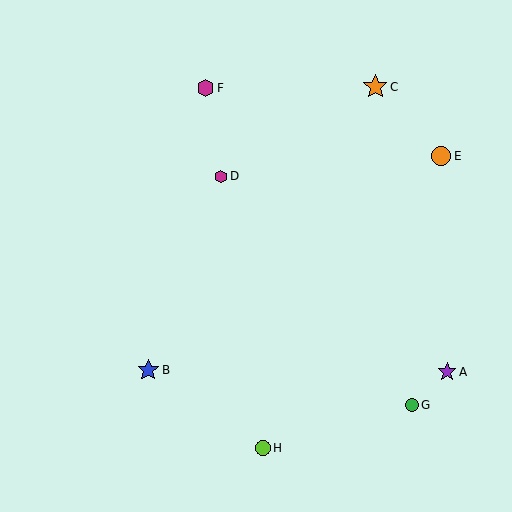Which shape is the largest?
The orange star (labeled C) is the largest.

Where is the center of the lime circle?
The center of the lime circle is at (263, 448).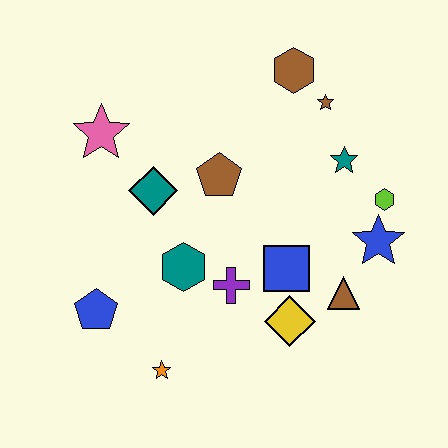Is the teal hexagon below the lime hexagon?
Yes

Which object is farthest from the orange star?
The brown hexagon is farthest from the orange star.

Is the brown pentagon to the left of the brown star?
Yes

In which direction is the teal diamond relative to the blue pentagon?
The teal diamond is above the blue pentagon.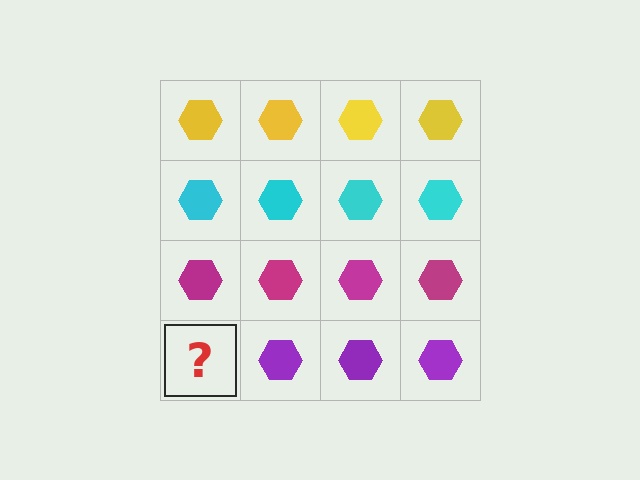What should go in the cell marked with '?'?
The missing cell should contain a purple hexagon.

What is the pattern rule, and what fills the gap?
The rule is that each row has a consistent color. The gap should be filled with a purple hexagon.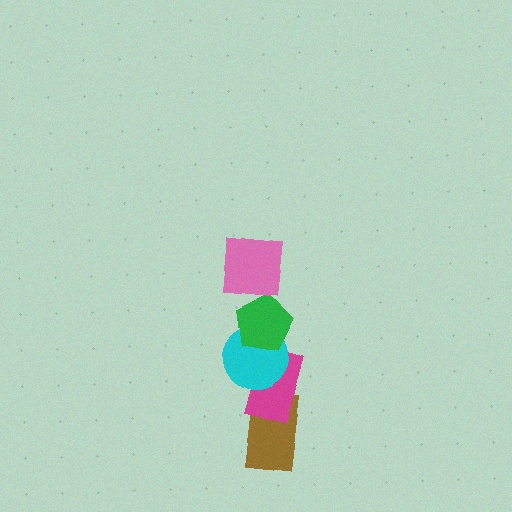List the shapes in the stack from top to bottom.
From top to bottom: the pink square, the green pentagon, the cyan circle, the magenta rectangle, the brown rectangle.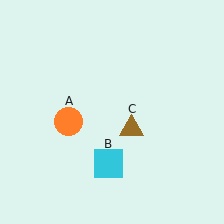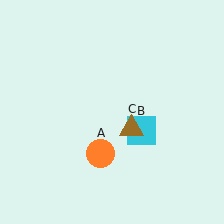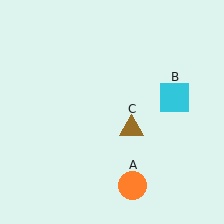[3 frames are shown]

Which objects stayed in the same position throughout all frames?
Brown triangle (object C) remained stationary.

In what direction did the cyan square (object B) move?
The cyan square (object B) moved up and to the right.